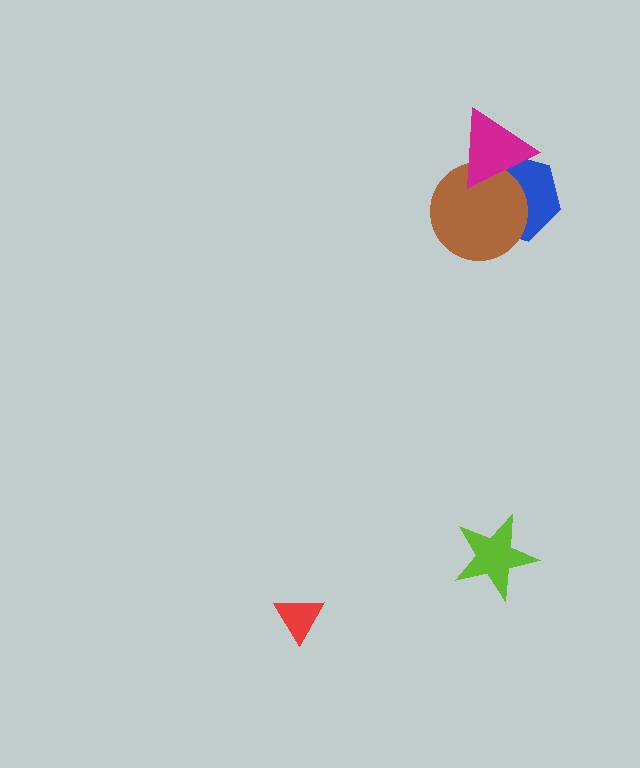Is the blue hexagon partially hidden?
Yes, it is partially covered by another shape.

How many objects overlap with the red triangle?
0 objects overlap with the red triangle.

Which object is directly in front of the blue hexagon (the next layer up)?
The brown circle is directly in front of the blue hexagon.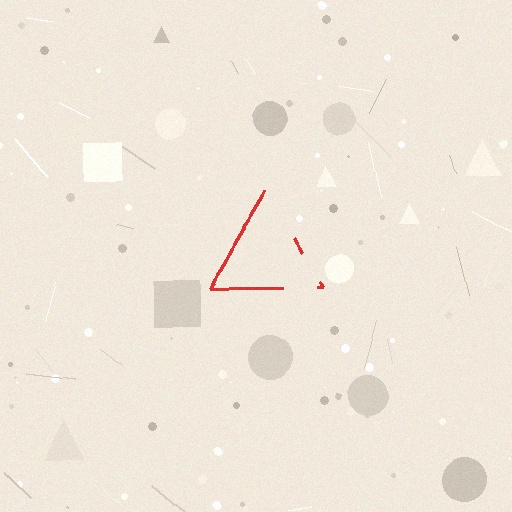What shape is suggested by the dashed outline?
The dashed outline suggests a triangle.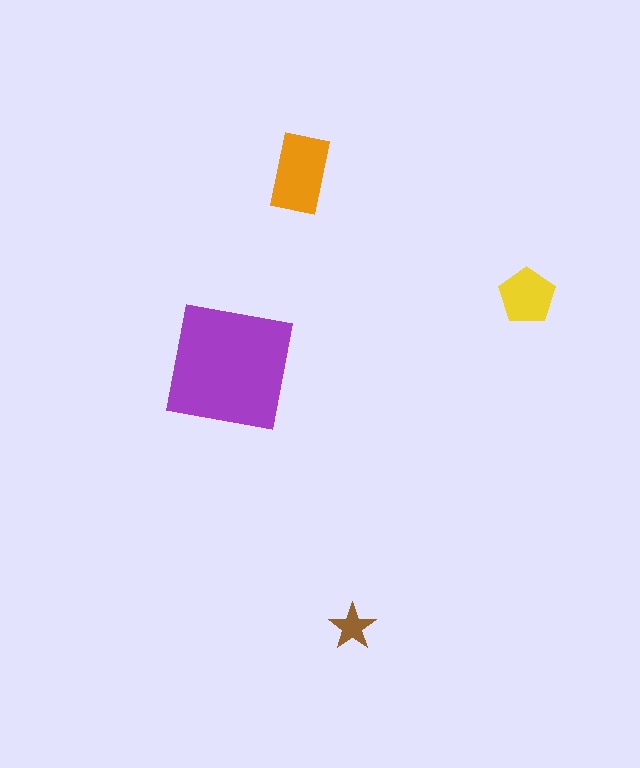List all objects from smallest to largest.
The brown star, the yellow pentagon, the orange rectangle, the purple square.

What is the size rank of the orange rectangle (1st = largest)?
2nd.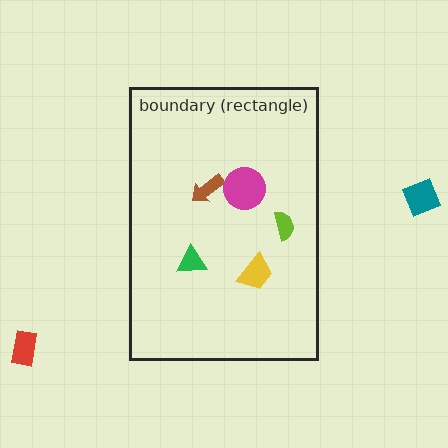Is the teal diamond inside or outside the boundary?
Outside.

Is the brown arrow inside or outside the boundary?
Inside.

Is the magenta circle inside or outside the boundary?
Inside.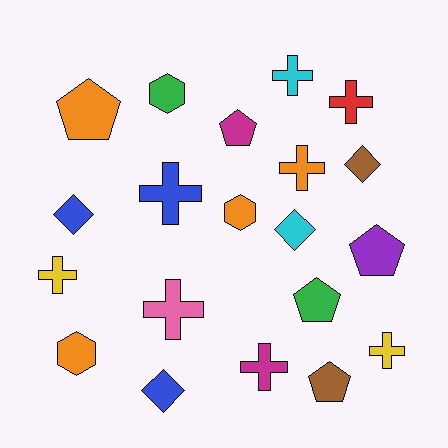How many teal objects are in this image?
There are no teal objects.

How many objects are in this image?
There are 20 objects.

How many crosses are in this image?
There are 8 crosses.